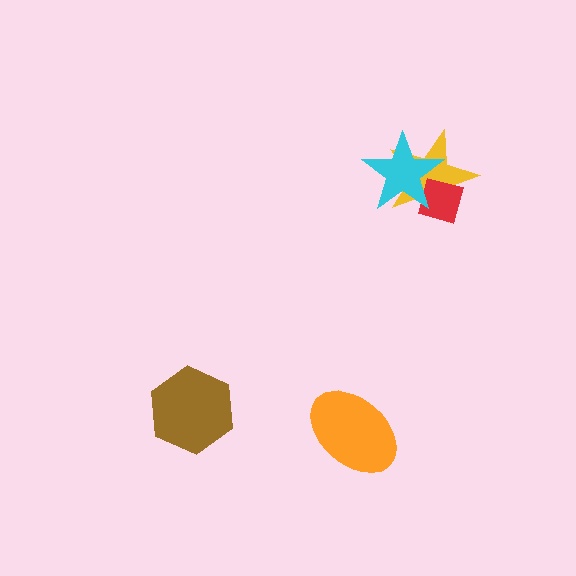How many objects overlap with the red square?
2 objects overlap with the red square.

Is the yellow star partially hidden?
Yes, it is partially covered by another shape.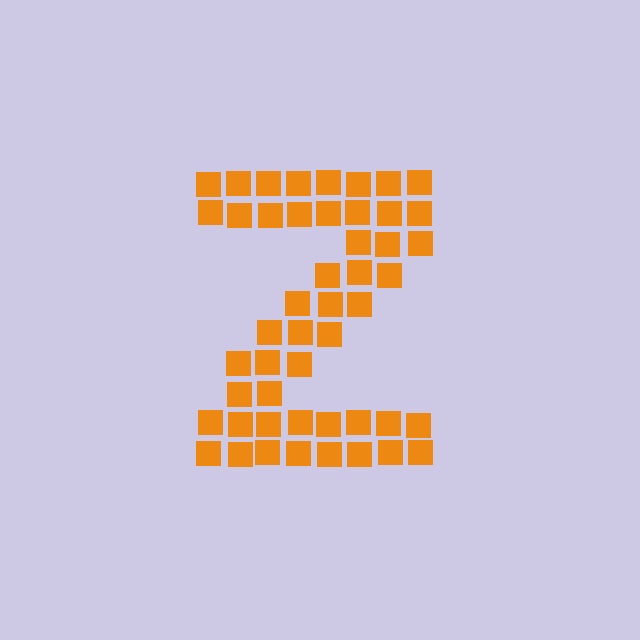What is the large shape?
The large shape is the letter Z.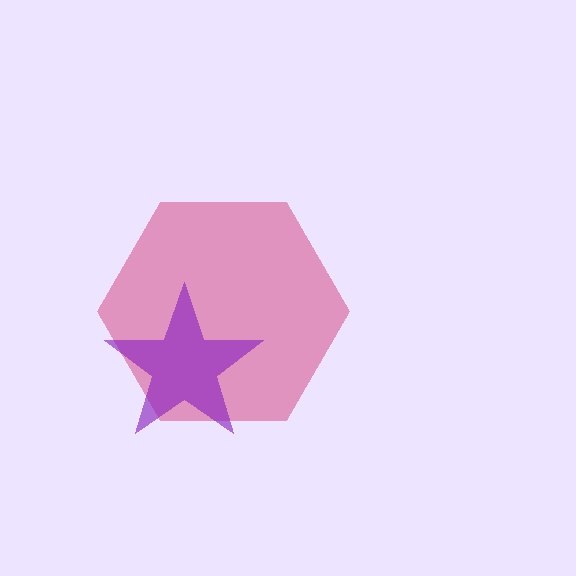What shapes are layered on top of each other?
The layered shapes are: a pink hexagon, a purple star.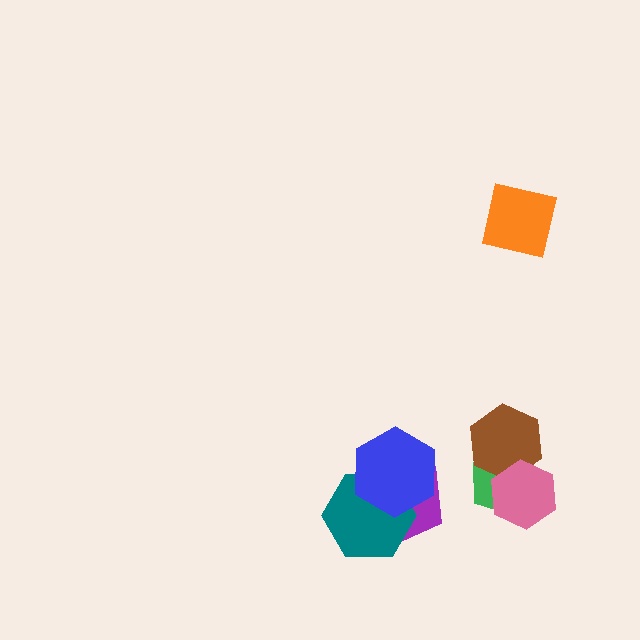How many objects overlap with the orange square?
0 objects overlap with the orange square.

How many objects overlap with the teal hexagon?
2 objects overlap with the teal hexagon.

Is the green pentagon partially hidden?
Yes, it is partially covered by another shape.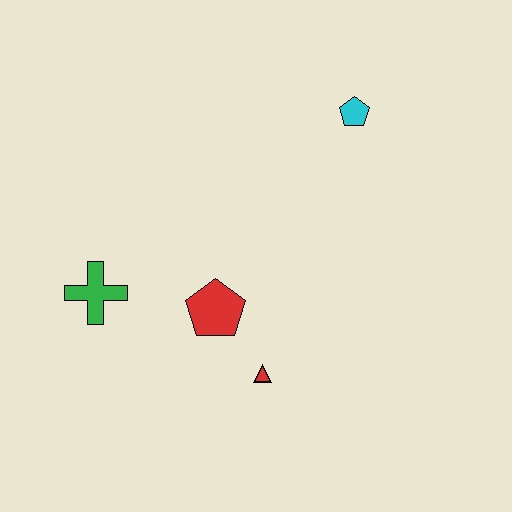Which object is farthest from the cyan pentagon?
The green cross is farthest from the cyan pentagon.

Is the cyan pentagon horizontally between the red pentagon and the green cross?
No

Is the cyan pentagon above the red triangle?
Yes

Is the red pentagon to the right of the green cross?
Yes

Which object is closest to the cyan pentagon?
The red pentagon is closest to the cyan pentagon.